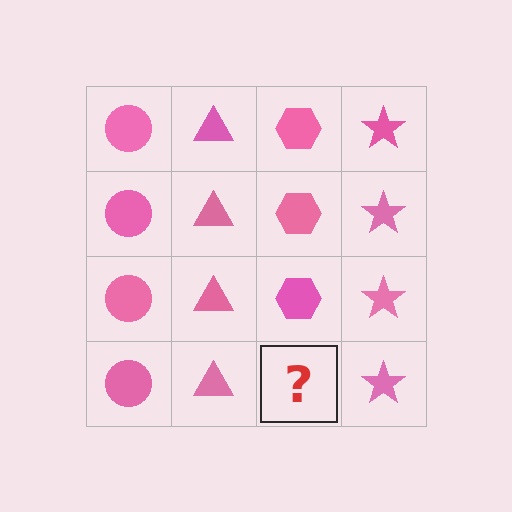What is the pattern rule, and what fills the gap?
The rule is that each column has a consistent shape. The gap should be filled with a pink hexagon.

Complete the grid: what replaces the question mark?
The question mark should be replaced with a pink hexagon.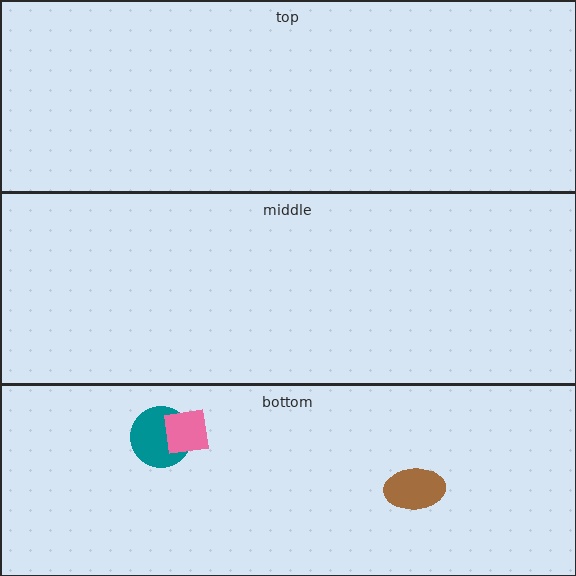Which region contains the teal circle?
The bottom region.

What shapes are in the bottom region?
The teal circle, the pink square, the brown ellipse.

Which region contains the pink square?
The bottom region.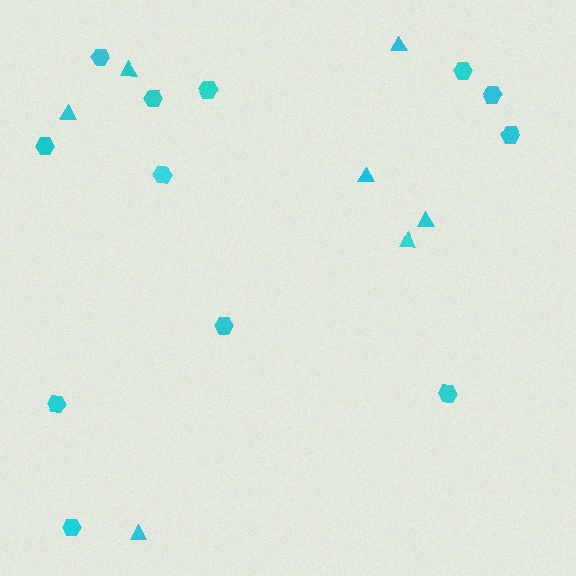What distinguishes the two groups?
There are 2 groups: one group of hexagons (12) and one group of triangles (7).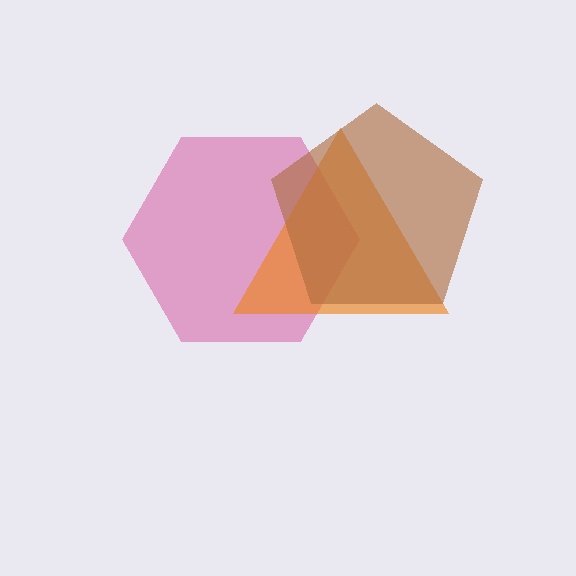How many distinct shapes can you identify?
There are 3 distinct shapes: a pink hexagon, an orange triangle, a brown pentagon.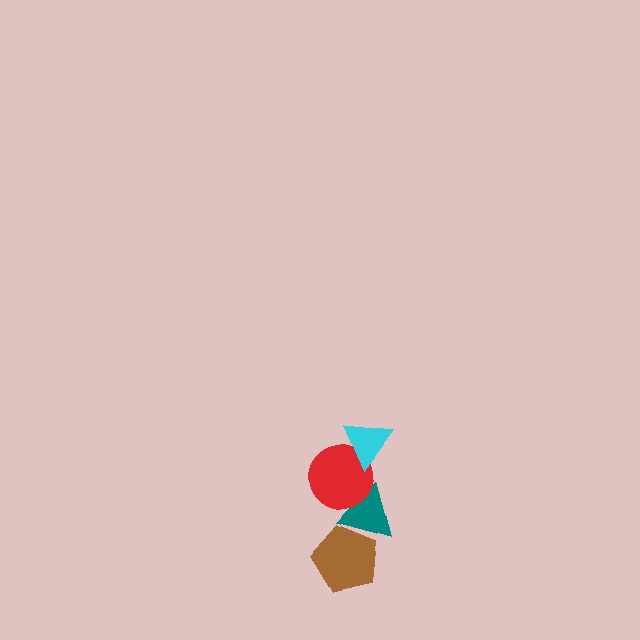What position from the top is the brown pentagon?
The brown pentagon is 4th from the top.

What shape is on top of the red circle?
The cyan triangle is on top of the red circle.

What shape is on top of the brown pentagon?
The teal triangle is on top of the brown pentagon.